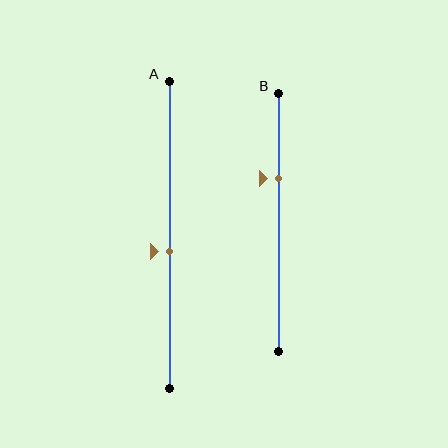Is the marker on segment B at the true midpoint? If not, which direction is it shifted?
No, the marker on segment B is shifted upward by about 17% of the segment length.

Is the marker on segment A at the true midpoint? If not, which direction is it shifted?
No, the marker on segment A is shifted downward by about 6% of the segment length.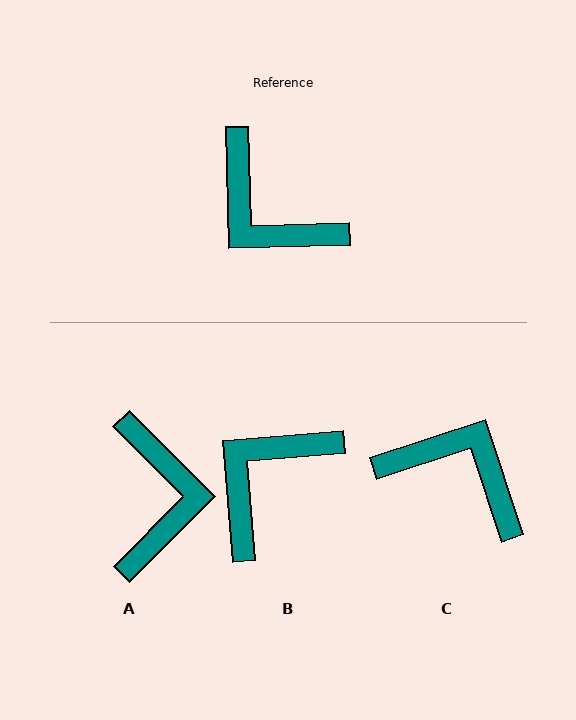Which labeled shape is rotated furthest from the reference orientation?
C, about 163 degrees away.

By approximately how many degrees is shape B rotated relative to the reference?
Approximately 87 degrees clockwise.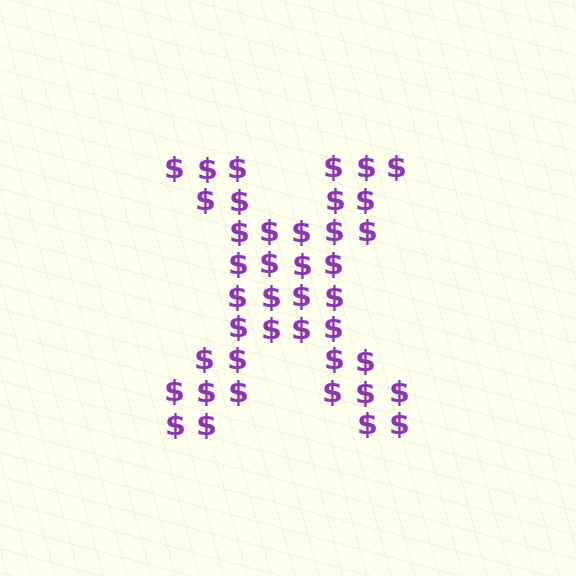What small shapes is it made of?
It is made of small dollar signs.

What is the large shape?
The large shape is the letter X.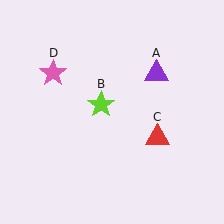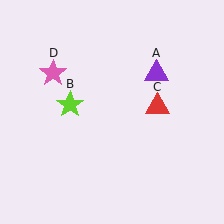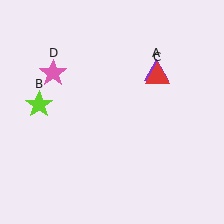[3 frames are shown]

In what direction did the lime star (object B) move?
The lime star (object B) moved left.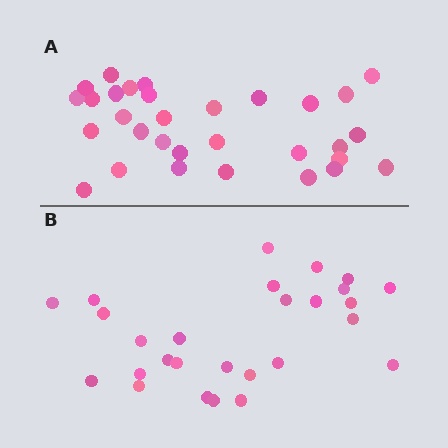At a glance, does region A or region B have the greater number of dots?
Region A (the top region) has more dots.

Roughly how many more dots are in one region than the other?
Region A has about 4 more dots than region B.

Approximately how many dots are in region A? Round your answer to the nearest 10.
About 30 dots. (The exact count is 31, which rounds to 30.)